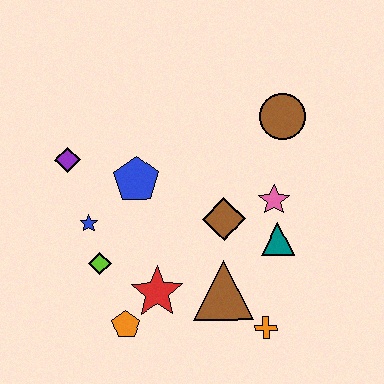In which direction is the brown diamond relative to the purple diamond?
The brown diamond is to the right of the purple diamond.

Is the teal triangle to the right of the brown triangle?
Yes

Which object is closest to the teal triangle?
The pink star is closest to the teal triangle.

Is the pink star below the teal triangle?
No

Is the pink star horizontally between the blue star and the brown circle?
Yes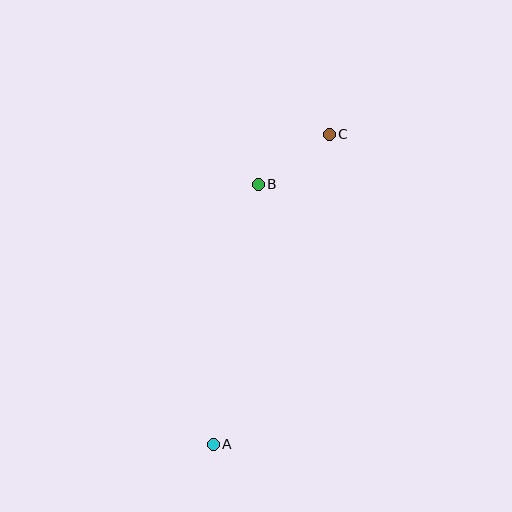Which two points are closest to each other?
Points B and C are closest to each other.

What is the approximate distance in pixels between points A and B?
The distance between A and B is approximately 264 pixels.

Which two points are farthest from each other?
Points A and C are farthest from each other.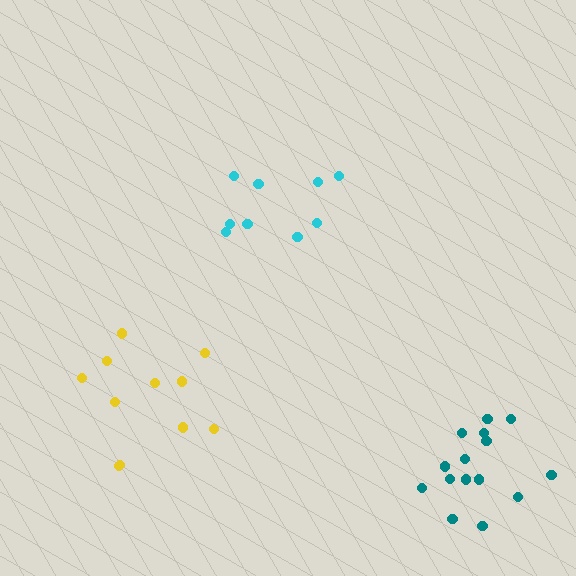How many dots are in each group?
Group 1: 15 dots, Group 2: 9 dots, Group 3: 11 dots (35 total).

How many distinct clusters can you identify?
There are 3 distinct clusters.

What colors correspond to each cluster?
The clusters are colored: teal, cyan, yellow.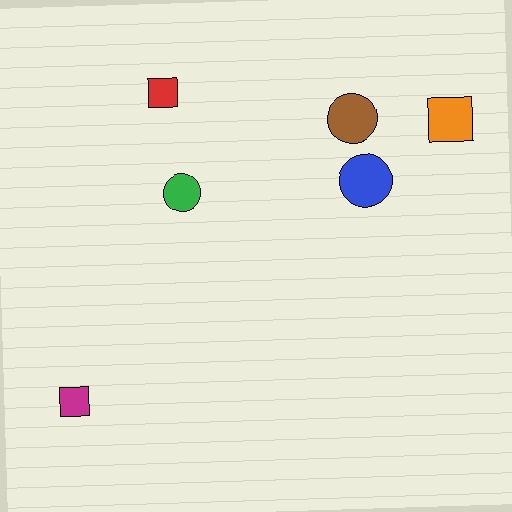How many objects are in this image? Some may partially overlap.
There are 6 objects.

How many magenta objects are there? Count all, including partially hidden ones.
There is 1 magenta object.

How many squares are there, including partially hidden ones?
There are 3 squares.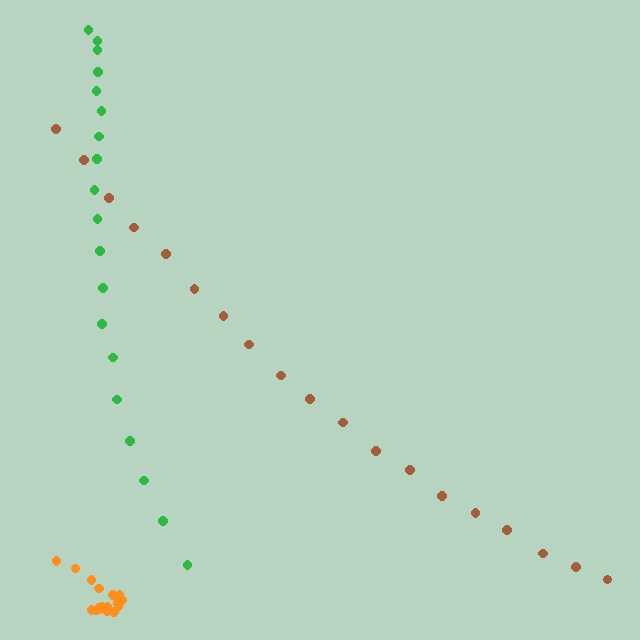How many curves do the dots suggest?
There are 3 distinct paths.